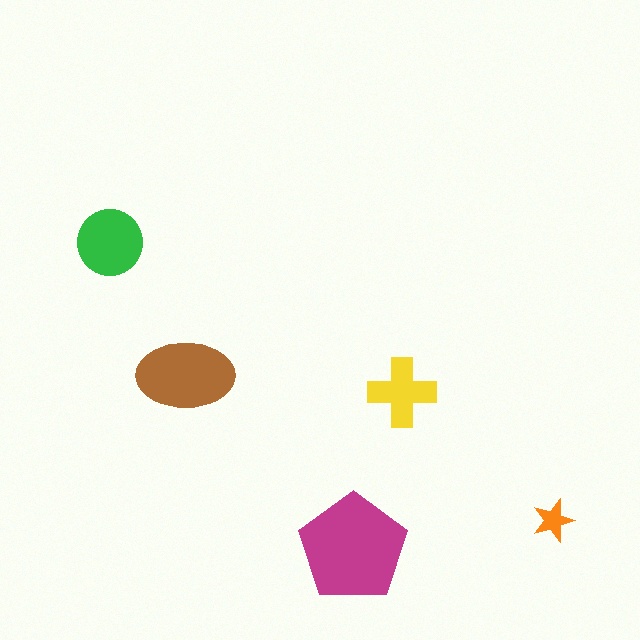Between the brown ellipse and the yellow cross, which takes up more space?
The brown ellipse.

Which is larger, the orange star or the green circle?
The green circle.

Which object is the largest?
The magenta pentagon.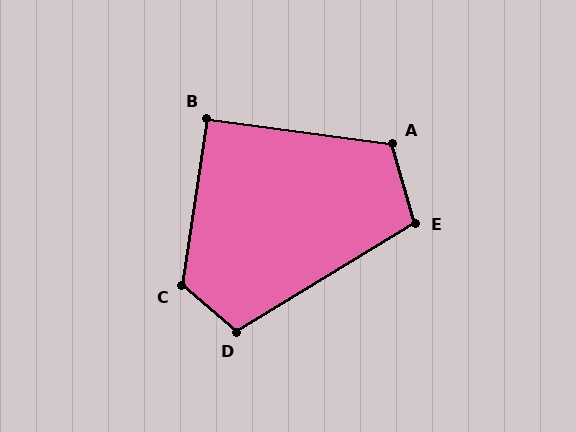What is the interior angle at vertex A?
Approximately 113 degrees (obtuse).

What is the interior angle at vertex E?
Approximately 106 degrees (obtuse).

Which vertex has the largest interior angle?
C, at approximately 122 degrees.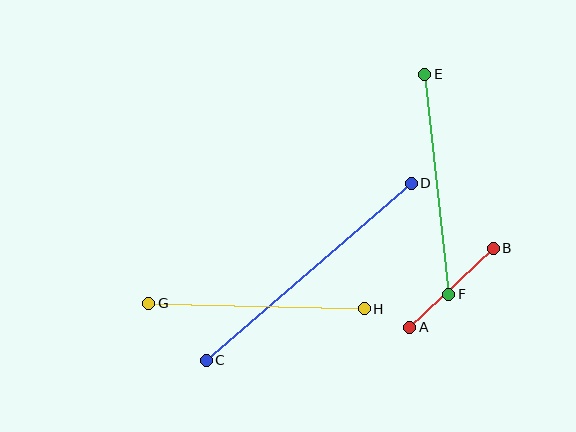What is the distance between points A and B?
The distance is approximately 115 pixels.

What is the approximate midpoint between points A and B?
The midpoint is at approximately (452, 288) pixels.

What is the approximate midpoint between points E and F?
The midpoint is at approximately (437, 184) pixels.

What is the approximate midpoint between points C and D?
The midpoint is at approximately (309, 272) pixels.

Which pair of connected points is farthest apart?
Points C and D are farthest apart.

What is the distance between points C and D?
The distance is approximately 271 pixels.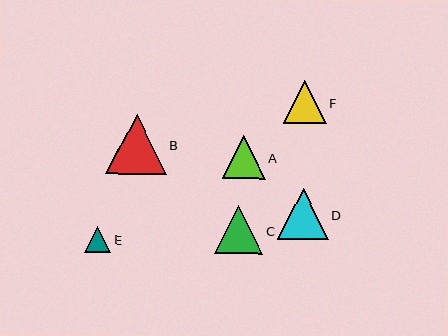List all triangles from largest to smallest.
From largest to smallest: B, D, C, F, A, E.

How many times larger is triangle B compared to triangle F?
Triangle B is approximately 1.4 times the size of triangle F.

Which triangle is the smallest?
Triangle E is the smallest with a size of approximately 26 pixels.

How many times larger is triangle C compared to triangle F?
Triangle C is approximately 1.1 times the size of triangle F.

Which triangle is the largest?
Triangle B is the largest with a size of approximately 60 pixels.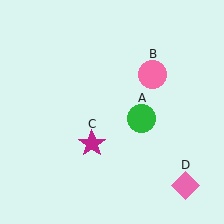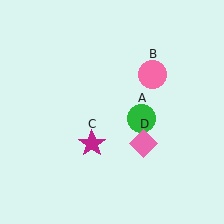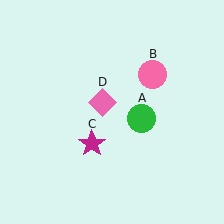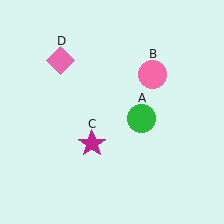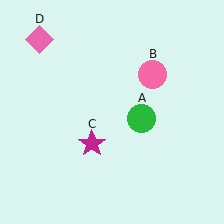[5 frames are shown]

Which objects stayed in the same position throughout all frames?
Green circle (object A) and pink circle (object B) and magenta star (object C) remained stationary.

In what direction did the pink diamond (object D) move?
The pink diamond (object D) moved up and to the left.